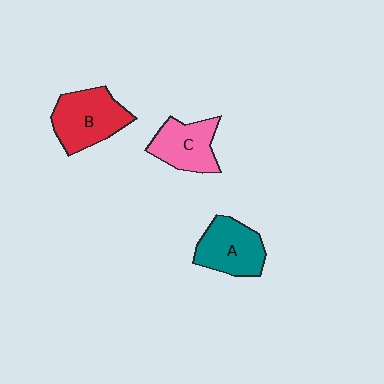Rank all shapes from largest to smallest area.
From largest to smallest: B (red), A (teal), C (pink).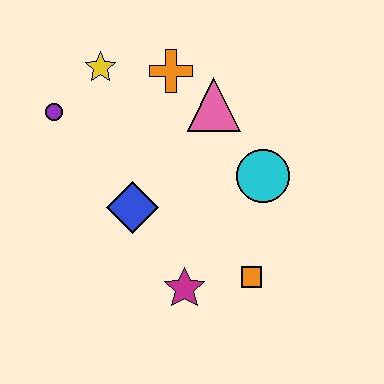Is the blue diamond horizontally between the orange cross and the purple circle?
Yes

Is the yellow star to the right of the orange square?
No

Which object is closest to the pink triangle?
The orange cross is closest to the pink triangle.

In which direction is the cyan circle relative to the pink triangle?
The cyan circle is below the pink triangle.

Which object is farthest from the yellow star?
The orange square is farthest from the yellow star.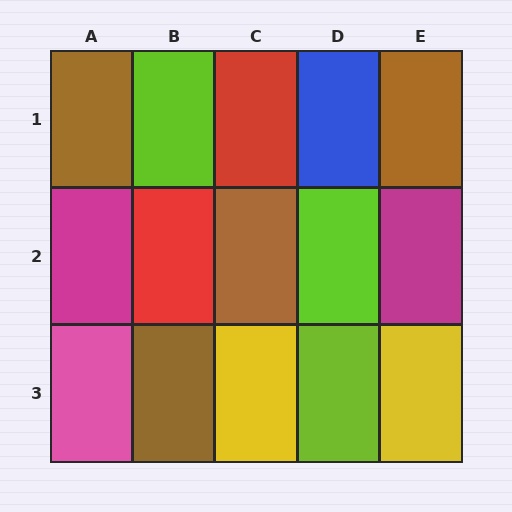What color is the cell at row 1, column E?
Brown.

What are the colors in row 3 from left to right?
Pink, brown, yellow, lime, yellow.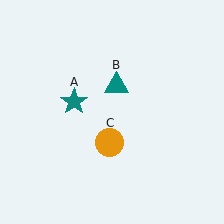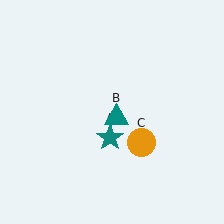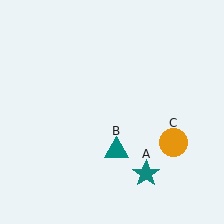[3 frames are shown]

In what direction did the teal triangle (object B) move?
The teal triangle (object B) moved down.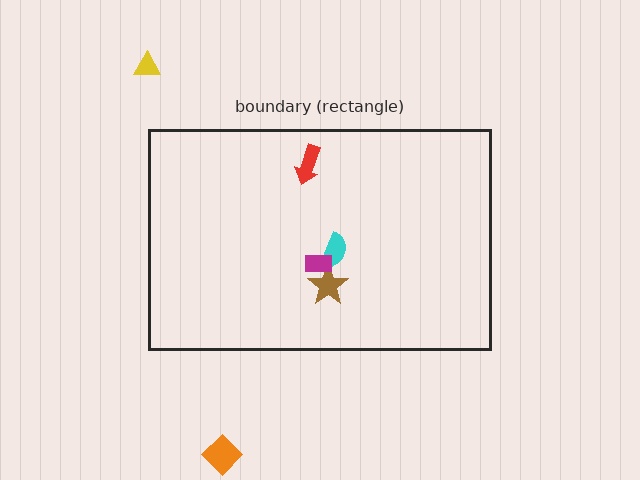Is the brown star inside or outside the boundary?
Inside.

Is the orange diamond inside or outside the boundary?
Outside.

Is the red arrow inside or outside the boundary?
Inside.